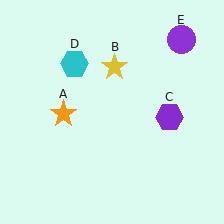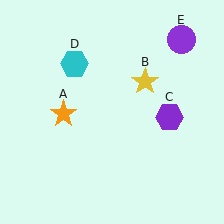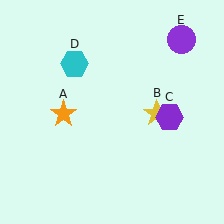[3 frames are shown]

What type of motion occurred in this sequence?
The yellow star (object B) rotated clockwise around the center of the scene.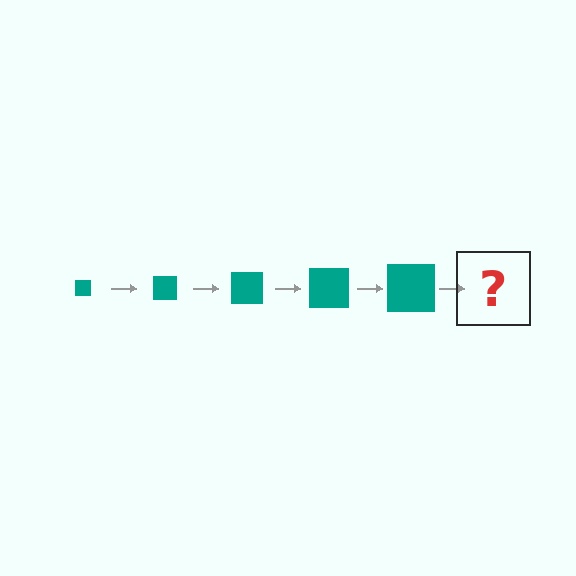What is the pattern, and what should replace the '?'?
The pattern is that the square gets progressively larger each step. The '?' should be a teal square, larger than the previous one.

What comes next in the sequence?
The next element should be a teal square, larger than the previous one.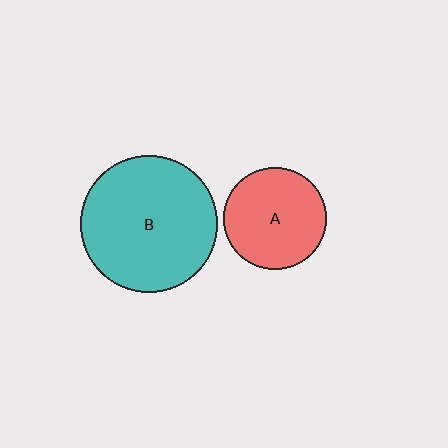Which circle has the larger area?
Circle B (teal).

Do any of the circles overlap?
No, none of the circles overlap.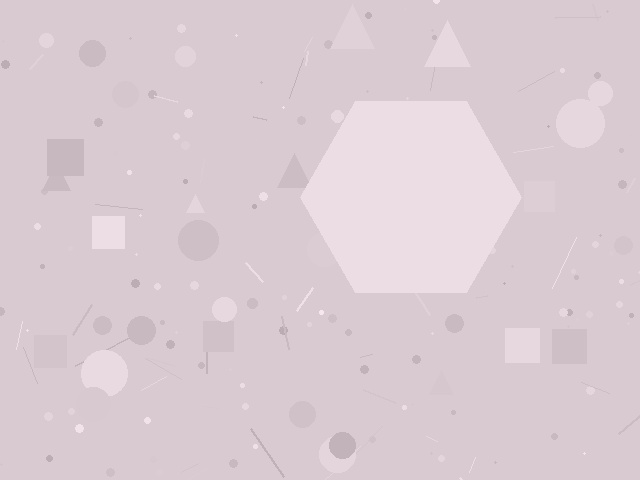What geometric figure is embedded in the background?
A hexagon is embedded in the background.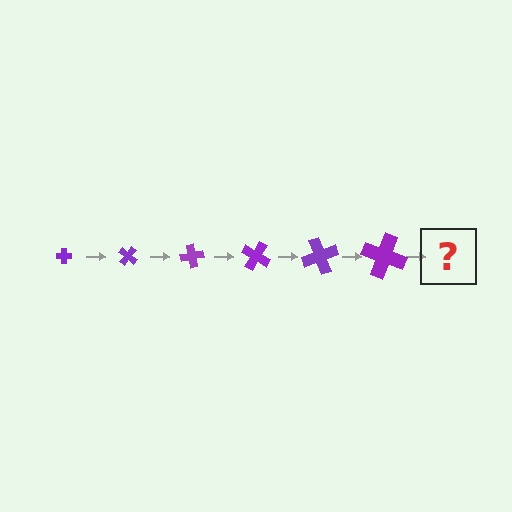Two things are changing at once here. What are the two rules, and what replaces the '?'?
The two rules are that the cross grows larger each step and it rotates 40 degrees each step. The '?' should be a cross, larger than the previous one and rotated 240 degrees from the start.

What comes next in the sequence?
The next element should be a cross, larger than the previous one and rotated 240 degrees from the start.